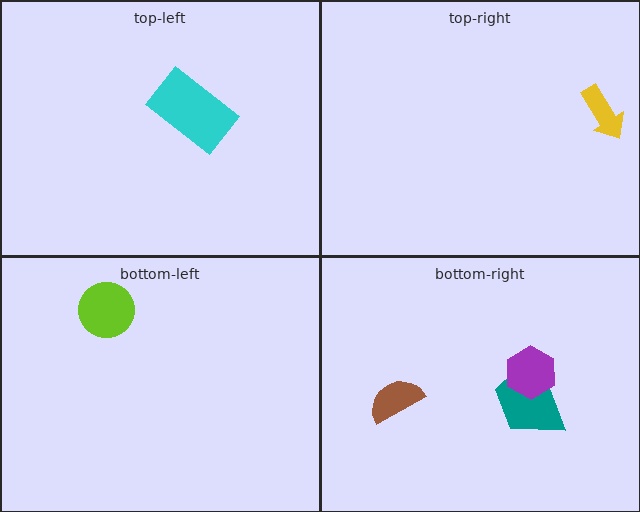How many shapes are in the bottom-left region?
1.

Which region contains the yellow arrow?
The top-right region.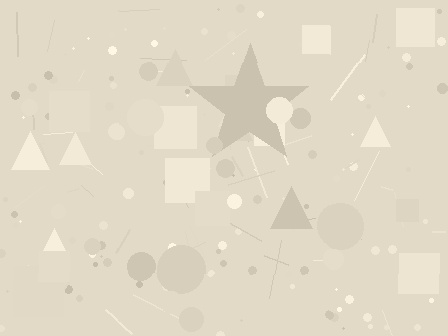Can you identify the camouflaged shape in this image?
The camouflaged shape is a star.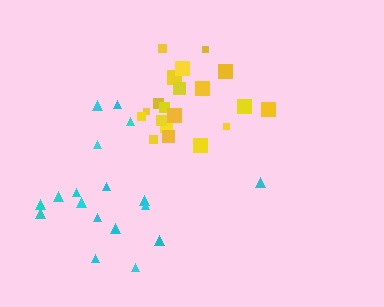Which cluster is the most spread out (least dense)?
Cyan.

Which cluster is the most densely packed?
Yellow.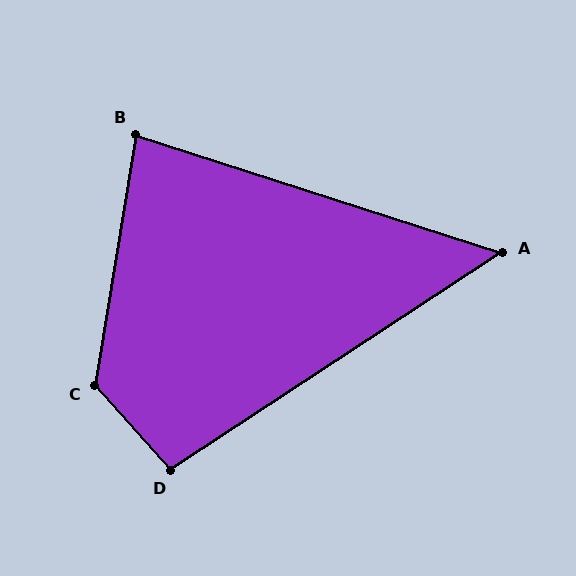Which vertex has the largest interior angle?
C, at approximately 129 degrees.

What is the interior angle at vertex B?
Approximately 81 degrees (acute).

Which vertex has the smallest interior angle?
A, at approximately 51 degrees.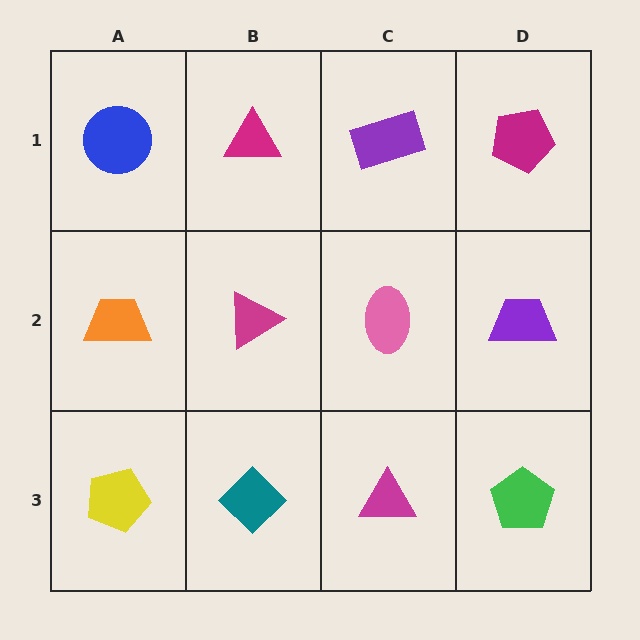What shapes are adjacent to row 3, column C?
A pink ellipse (row 2, column C), a teal diamond (row 3, column B), a green pentagon (row 3, column D).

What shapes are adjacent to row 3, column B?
A magenta triangle (row 2, column B), a yellow pentagon (row 3, column A), a magenta triangle (row 3, column C).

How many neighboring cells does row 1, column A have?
2.